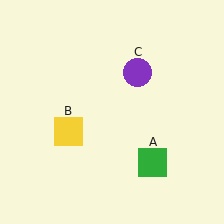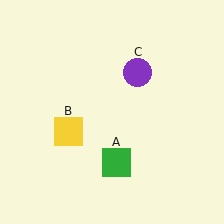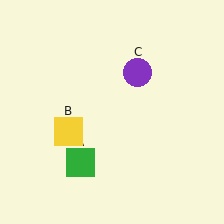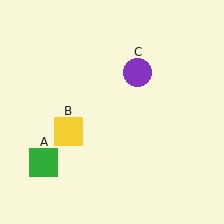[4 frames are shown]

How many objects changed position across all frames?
1 object changed position: green square (object A).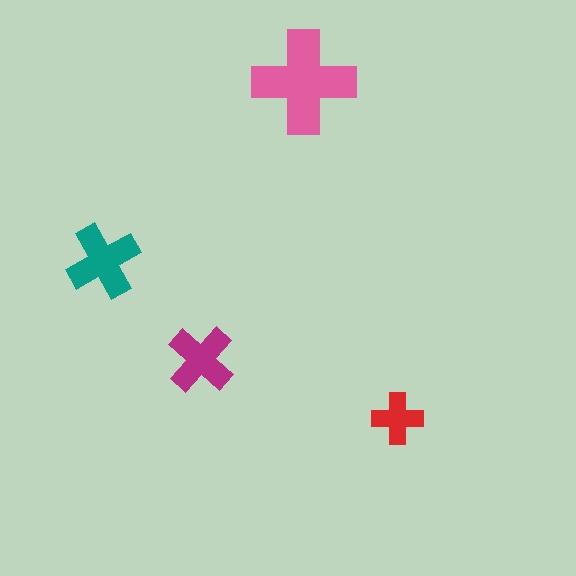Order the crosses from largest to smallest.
the pink one, the teal one, the magenta one, the red one.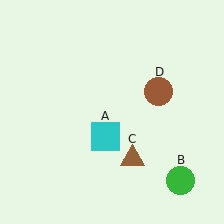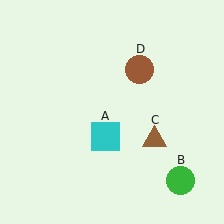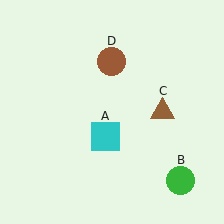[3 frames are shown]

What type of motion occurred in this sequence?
The brown triangle (object C), brown circle (object D) rotated counterclockwise around the center of the scene.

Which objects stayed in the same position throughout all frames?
Cyan square (object A) and green circle (object B) remained stationary.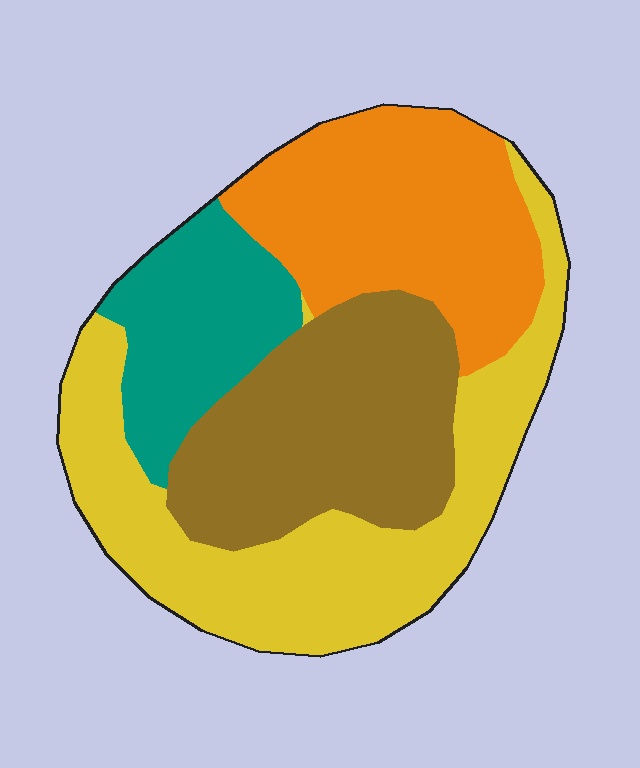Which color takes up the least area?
Teal, at roughly 15%.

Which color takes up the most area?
Yellow, at roughly 35%.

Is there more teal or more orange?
Orange.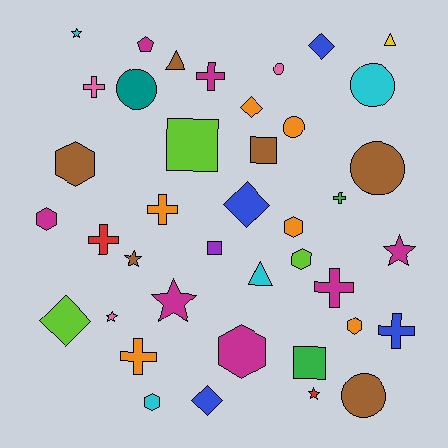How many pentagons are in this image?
There is 1 pentagon.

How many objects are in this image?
There are 40 objects.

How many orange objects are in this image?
There are 6 orange objects.